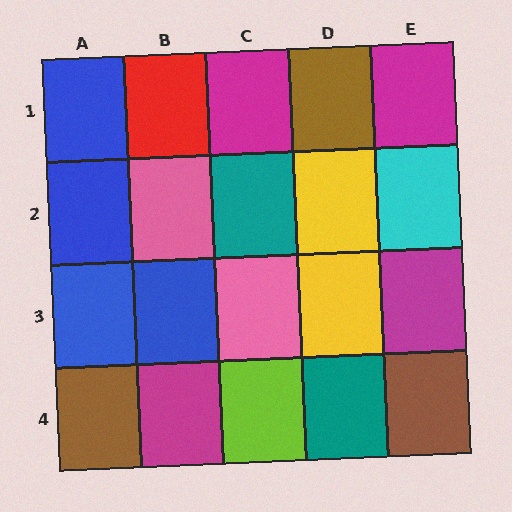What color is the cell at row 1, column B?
Red.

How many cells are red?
1 cell is red.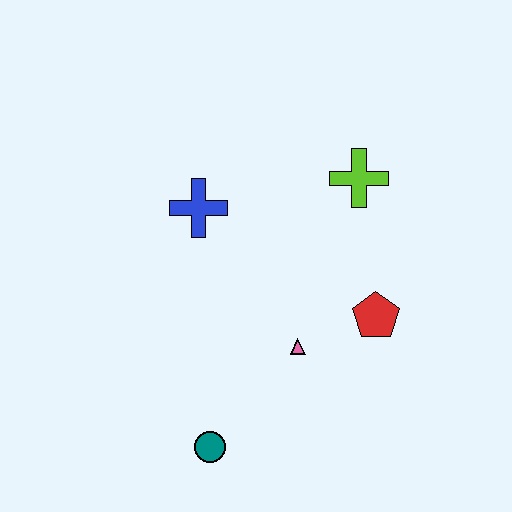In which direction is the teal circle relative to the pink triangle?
The teal circle is below the pink triangle.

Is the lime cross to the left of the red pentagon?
Yes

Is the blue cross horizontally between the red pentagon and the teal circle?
No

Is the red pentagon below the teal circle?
No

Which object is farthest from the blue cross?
The teal circle is farthest from the blue cross.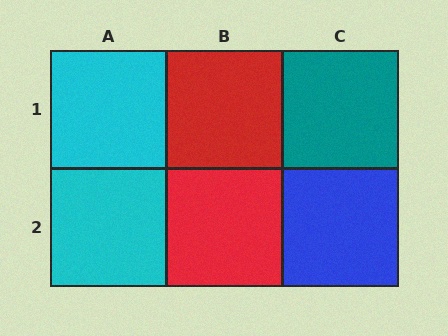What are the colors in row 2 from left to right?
Cyan, red, blue.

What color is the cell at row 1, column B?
Red.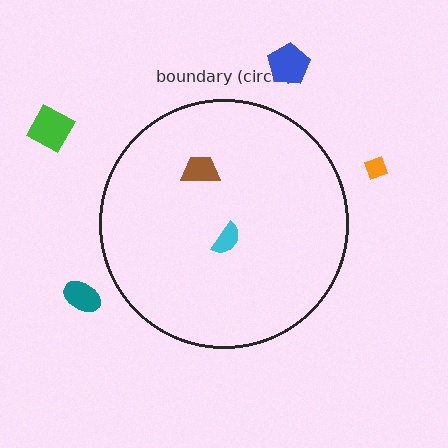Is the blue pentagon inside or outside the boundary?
Outside.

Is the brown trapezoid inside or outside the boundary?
Inside.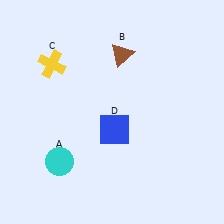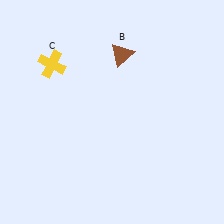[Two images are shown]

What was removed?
The cyan circle (A), the blue square (D) were removed in Image 2.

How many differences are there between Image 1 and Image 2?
There are 2 differences between the two images.